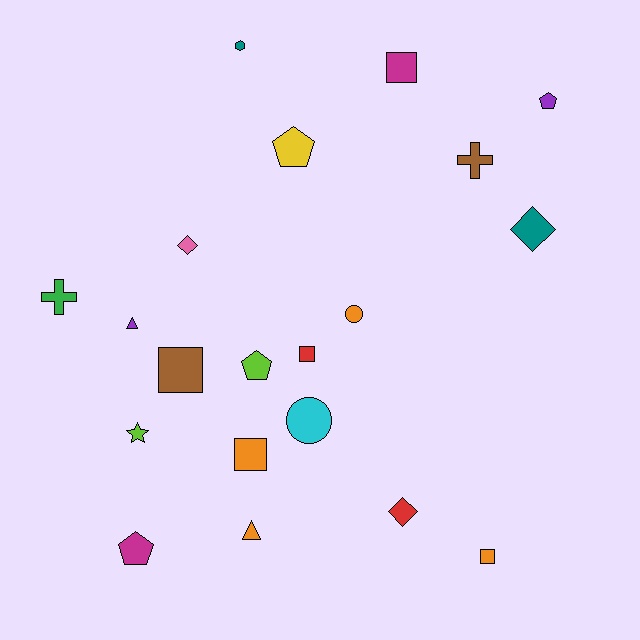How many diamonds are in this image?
There are 3 diamonds.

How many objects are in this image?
There are 20 objects.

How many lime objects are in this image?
There are 2 lime objects.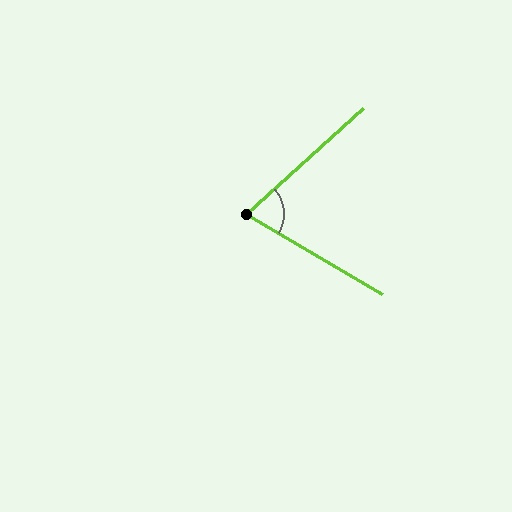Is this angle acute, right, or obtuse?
It is acute.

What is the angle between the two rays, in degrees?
Approximately 73 degrees.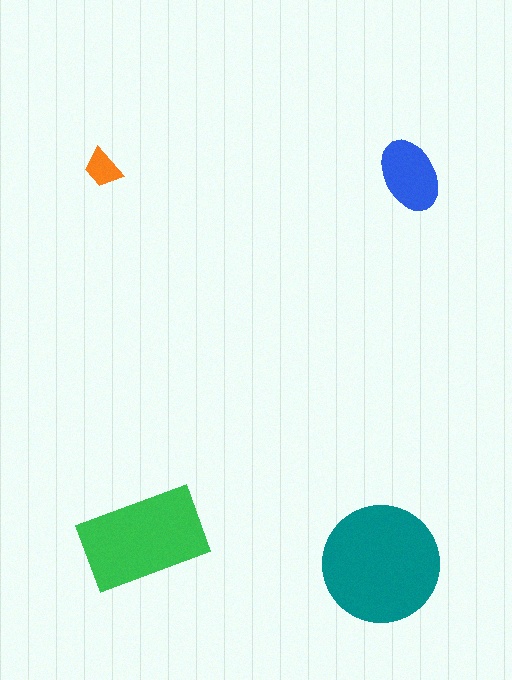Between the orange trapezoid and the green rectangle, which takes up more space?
The green rectangle.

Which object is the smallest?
The orange trapezoid.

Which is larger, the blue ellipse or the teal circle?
The teal circle.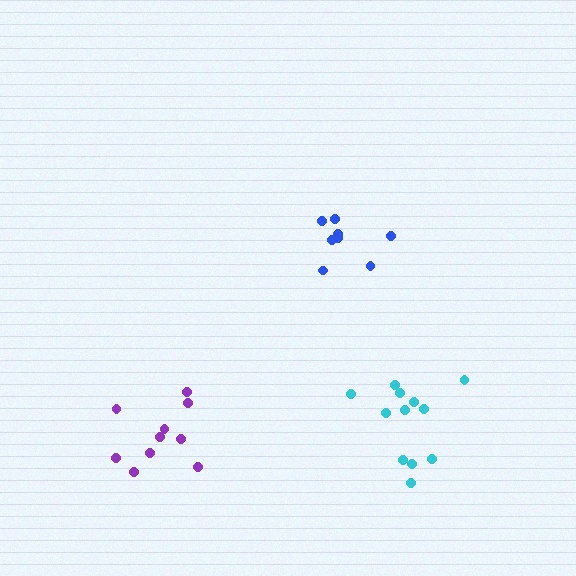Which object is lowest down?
The purple cluster is bottommost.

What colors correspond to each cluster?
The clusters are colored: blue, purple, cyan.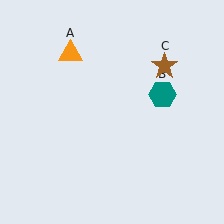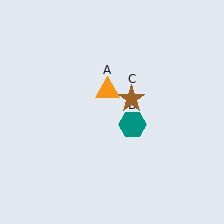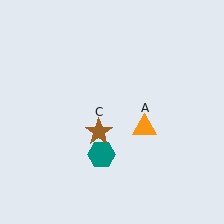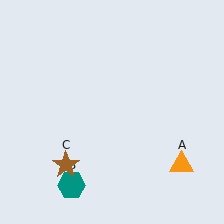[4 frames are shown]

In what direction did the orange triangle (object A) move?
The orange triangle (object A) moved down and to the right.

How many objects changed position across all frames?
3 objects changed position: orange triangle (object A), teal hexagon (object B), brown star (object C).